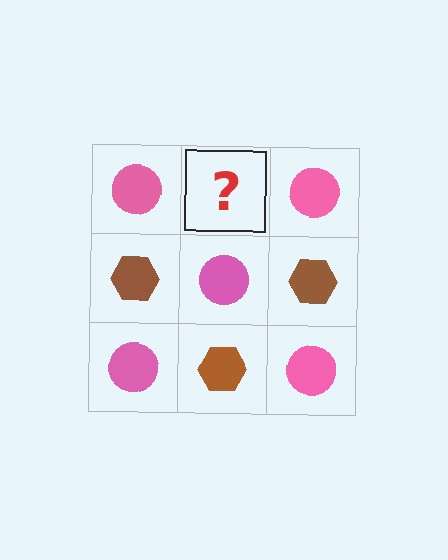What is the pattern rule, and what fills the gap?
The rule is that it alternates pink circle and brown hexagon in a checkerboard pattern. The gap should be filled with a brown hexagon.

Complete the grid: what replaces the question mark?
The question mark should be replaced with a brown hexagon.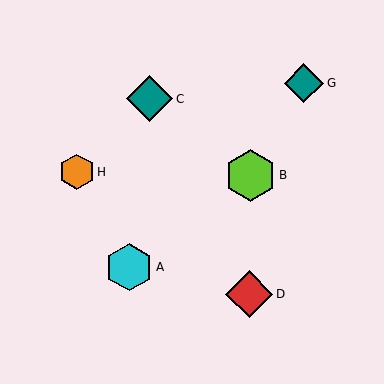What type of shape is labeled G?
Shape G is a teal diamond.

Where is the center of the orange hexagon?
The center of the orange hexagon is at (77, 172).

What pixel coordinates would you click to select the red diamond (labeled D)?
Click at (249, 294) to select the red diamond D.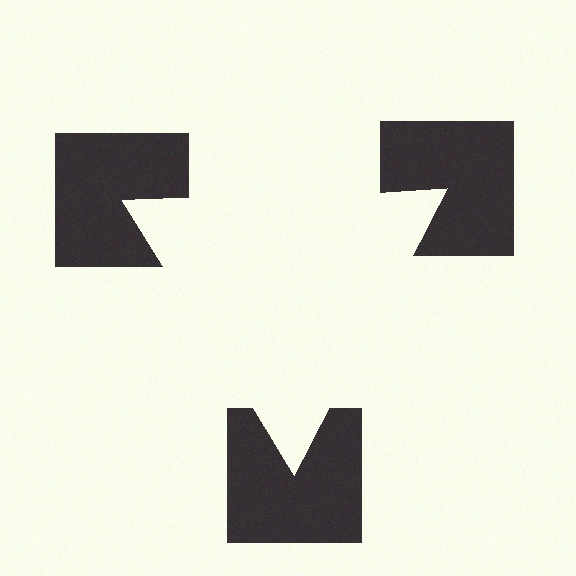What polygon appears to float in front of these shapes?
An illusory triangle — its edges are inferred from the aligned wedge cuts in the notched squares, not physically drawn.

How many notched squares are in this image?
There are 3 — one at each vertex of the illusory triangle.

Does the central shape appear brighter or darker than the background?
It typically appears slightly brighter than the background, even though no actual brightness change is drawn.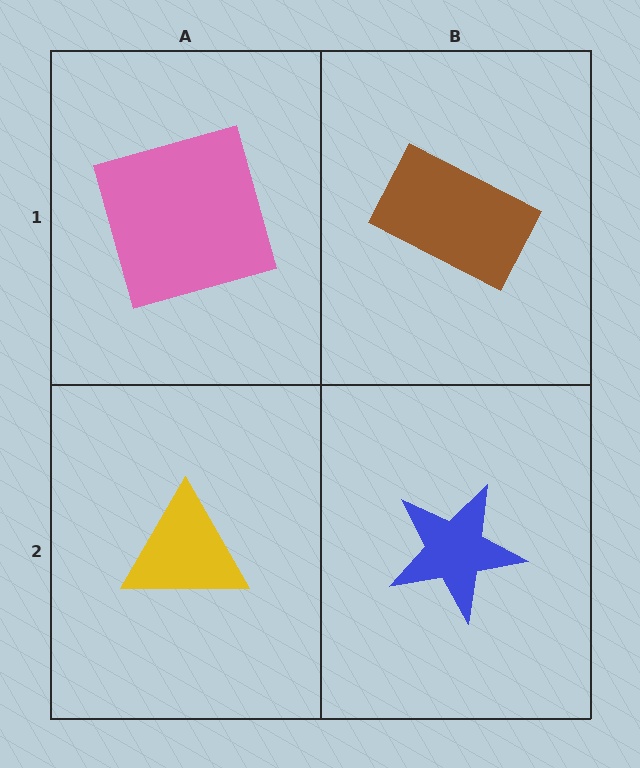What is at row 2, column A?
A yellow triangle.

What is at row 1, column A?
A pink square.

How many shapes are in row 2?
2 shapes.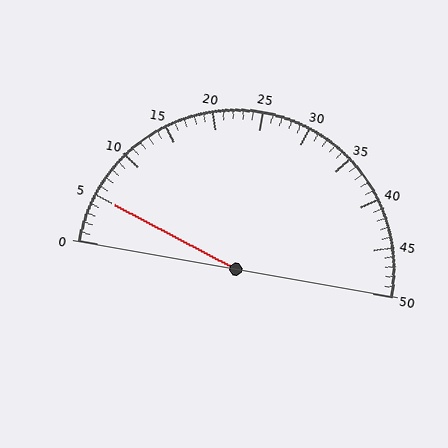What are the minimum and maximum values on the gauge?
The gauge ranges from 0 to 50.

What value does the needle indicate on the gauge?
The needle indicates approximately 5.